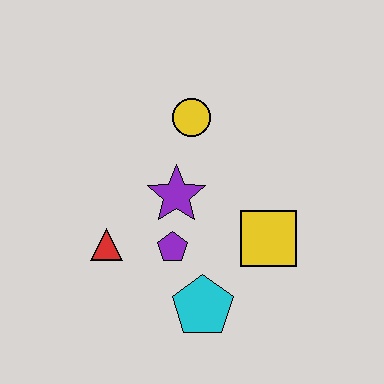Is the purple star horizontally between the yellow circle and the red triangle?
Yes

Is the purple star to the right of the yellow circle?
No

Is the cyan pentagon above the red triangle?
No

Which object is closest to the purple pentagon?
The purple star is closest to the purple pentagon.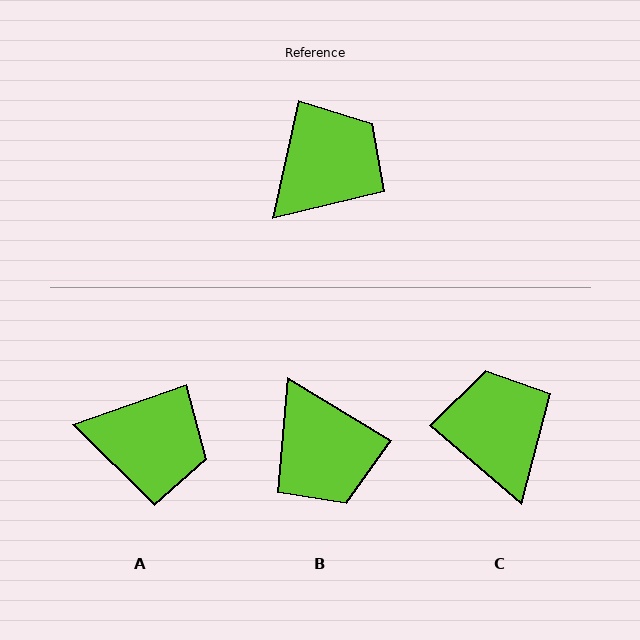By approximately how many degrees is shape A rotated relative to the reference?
Approximately 58 degrees clockwise.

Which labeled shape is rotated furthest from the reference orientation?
B, about 108 degrees away.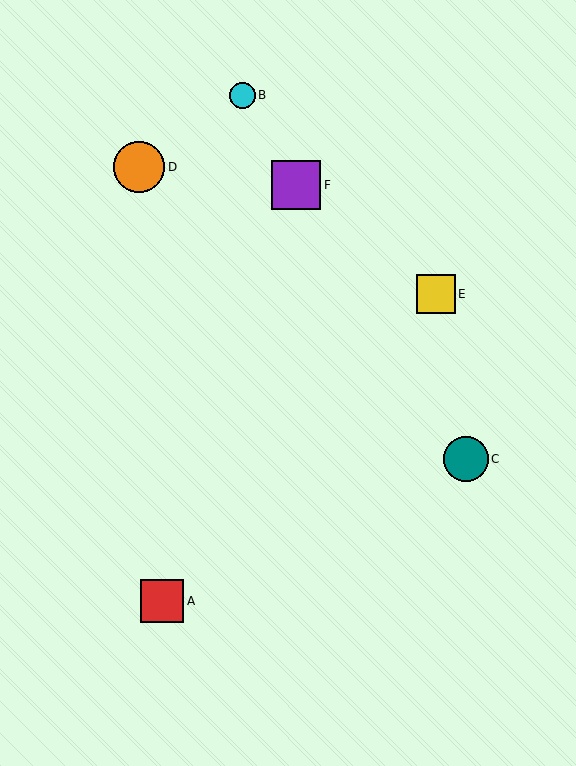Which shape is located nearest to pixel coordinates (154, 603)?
The red square (labeled A) at (162, 601) is nearest to that location.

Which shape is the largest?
The orange circle (labeled D) is the largest.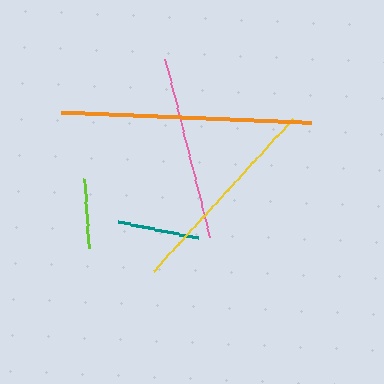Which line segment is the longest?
The orange line is the longest at approximately 250 pixels.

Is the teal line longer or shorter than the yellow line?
The yellow line is longer than the teal line.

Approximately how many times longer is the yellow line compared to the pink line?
The yellow line is approximately 1.1 times the length of the pink line.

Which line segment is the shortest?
The lime line is the shortest at approximately 70 pixels.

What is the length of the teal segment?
The teal segment is approximately 82 pixels long.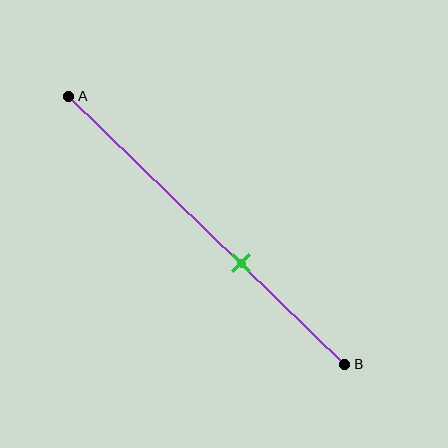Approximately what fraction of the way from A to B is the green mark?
The green mark is approximately 60% of the way from A to B.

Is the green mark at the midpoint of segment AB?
No, the mark is at about 60% from A, not at the 50% midpoint.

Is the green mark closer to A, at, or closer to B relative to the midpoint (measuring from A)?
The green mark is closer to point B than the midpoint of segment AB.